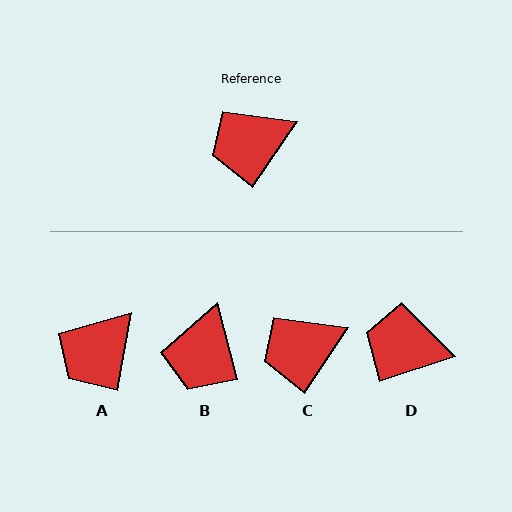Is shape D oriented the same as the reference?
No, it is off by about 37 degrees.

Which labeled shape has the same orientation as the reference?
C.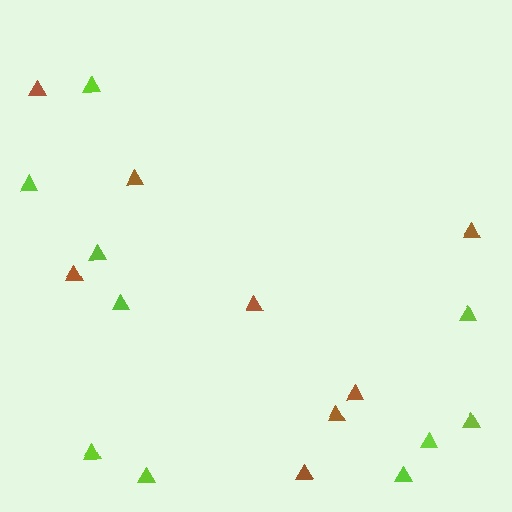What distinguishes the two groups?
There are 2 groups: one group of brown triangles (8) and one group of lime triangles (10).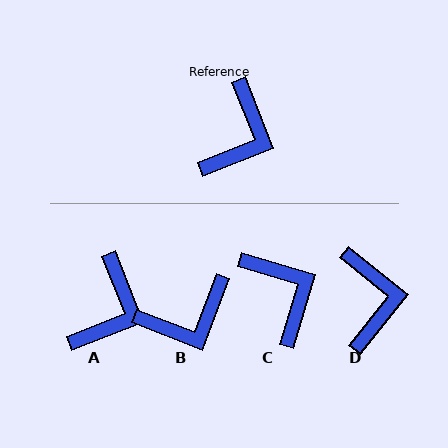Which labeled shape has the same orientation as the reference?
A.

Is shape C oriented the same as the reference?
No, it is off by about 52 degrees.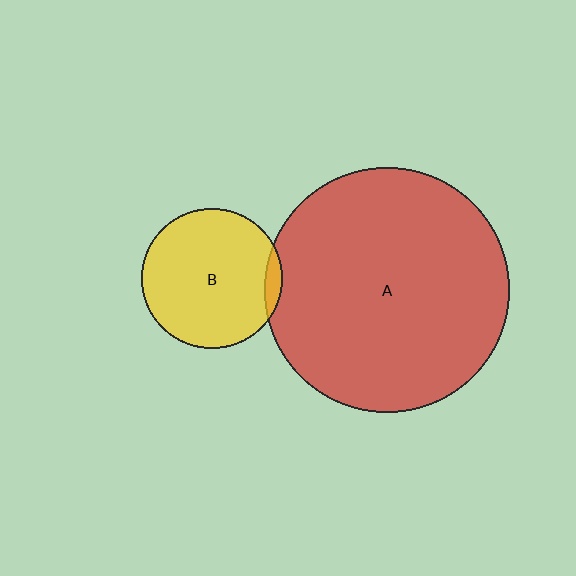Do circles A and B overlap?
Yes.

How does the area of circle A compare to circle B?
Approximately 3.0 times.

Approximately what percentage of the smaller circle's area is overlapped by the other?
Approximately 5%.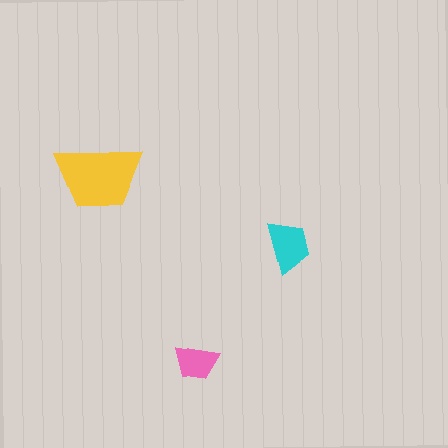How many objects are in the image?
There are 3 objects in the image.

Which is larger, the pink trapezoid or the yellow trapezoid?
The yellow one.